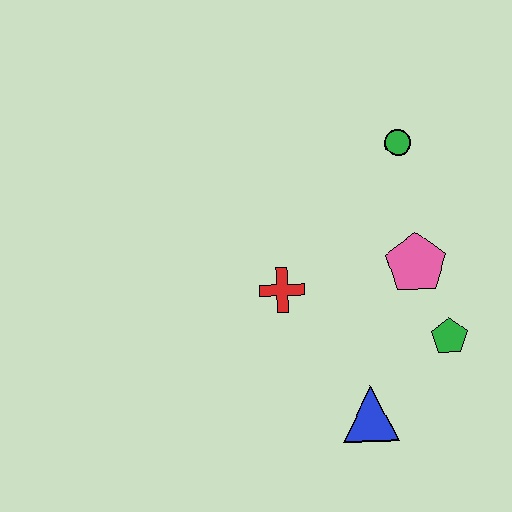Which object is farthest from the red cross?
The green circle is farthest from the red cross.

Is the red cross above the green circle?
No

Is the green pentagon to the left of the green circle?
No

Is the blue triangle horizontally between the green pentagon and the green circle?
No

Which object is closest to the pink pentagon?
The green pentagon is closest to the pink pentagon.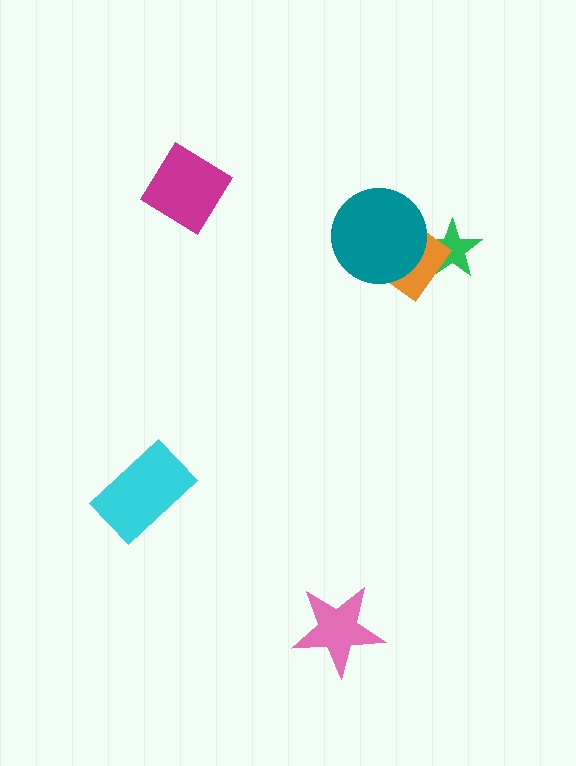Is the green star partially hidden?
Yes, it is partially covered by another shape.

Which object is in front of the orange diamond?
The teal circle is in front of the orange diamond.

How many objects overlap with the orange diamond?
2 objects overlap with the orange diamond.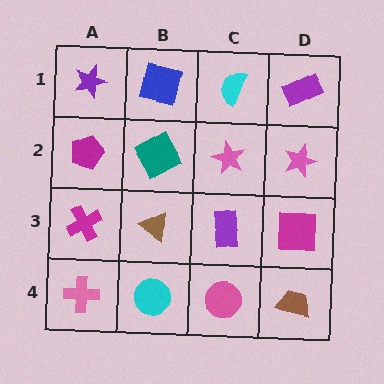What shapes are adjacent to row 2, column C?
A cyan semicircle (row 1, column C), a purple rectangle (row 3, column C), a teal square (row 2, column B), a pink star (row 2, column D).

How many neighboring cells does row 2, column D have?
3.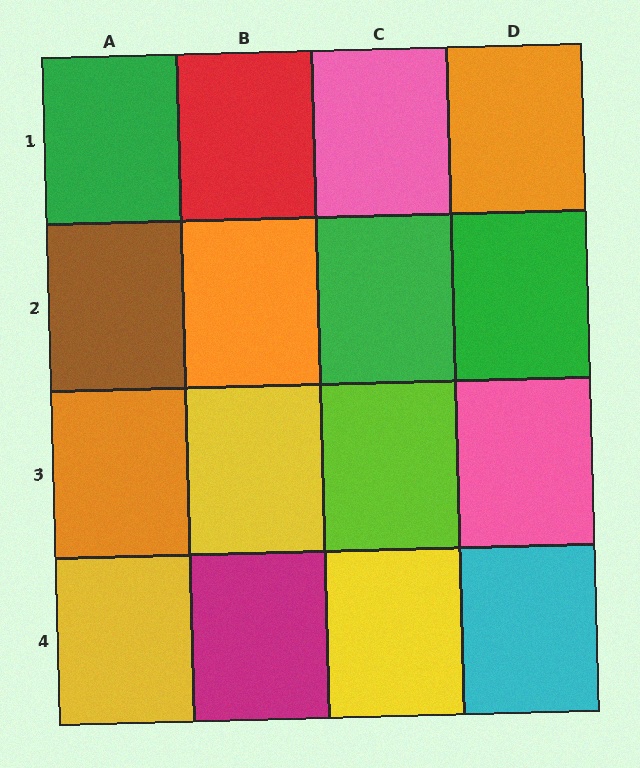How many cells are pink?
2 cells are pink.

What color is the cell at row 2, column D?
Green.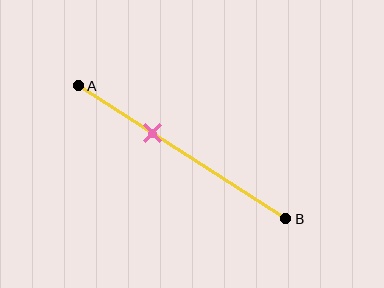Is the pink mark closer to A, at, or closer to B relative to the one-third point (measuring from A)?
The pink mark is approximately at the one-third point of segment AB.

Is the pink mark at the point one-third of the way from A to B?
Yes, the mark is approximately at the one-third point.